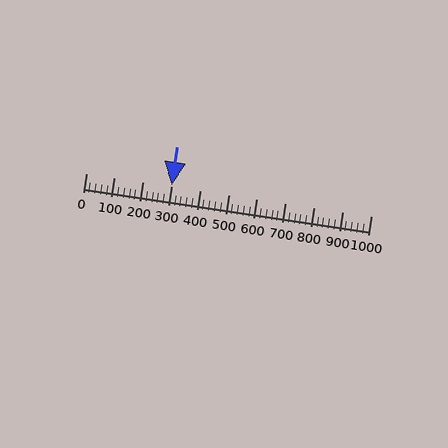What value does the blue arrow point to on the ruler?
The blue arrow points to approximately 300.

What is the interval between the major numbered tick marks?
The major tick marks are spaced 100 units apart.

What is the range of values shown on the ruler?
The ruler shows values from 0 to 1000.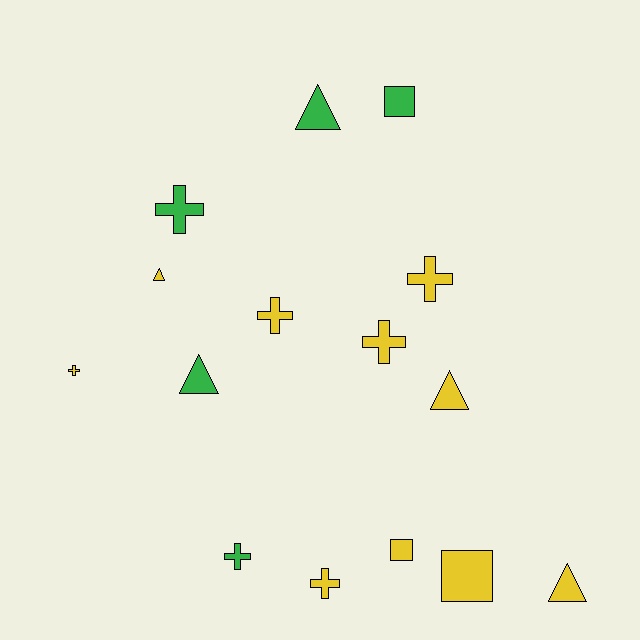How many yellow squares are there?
There are 2 yellow squares.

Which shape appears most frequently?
Cross, with 7 objects.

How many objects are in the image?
There are 15 objects.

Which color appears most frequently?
Yellow, with 10 objects.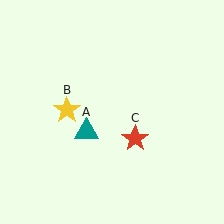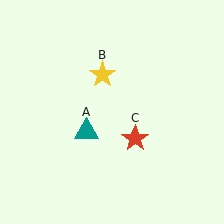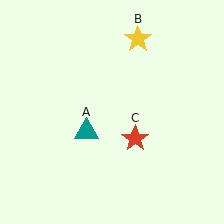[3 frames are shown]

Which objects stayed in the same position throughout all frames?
Teal triangle (object A) and red star (object C) remained stationary.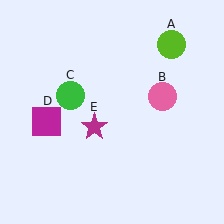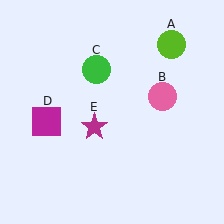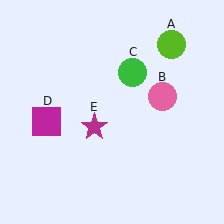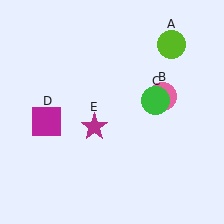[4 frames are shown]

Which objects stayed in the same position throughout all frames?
Lime circle (object A) and pink circle (object B) and magenta square (object D) and magenta star (object E) remained stationary.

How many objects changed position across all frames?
1 object changed position: green circle (object C).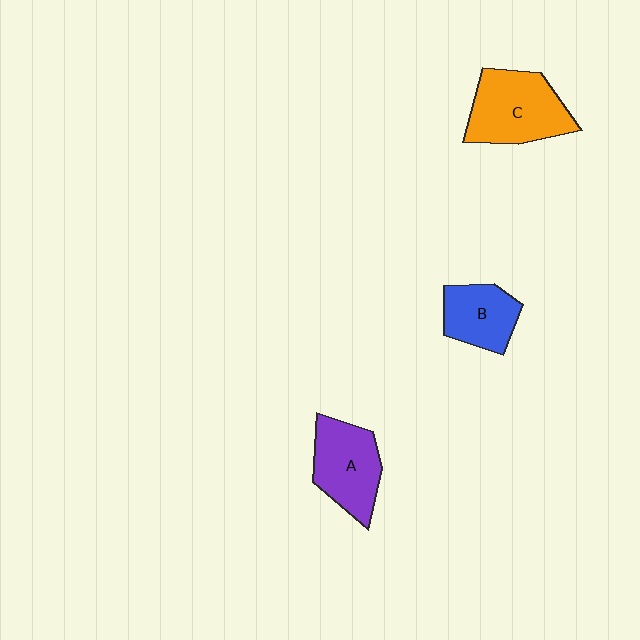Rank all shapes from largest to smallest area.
From largest to smallest: C (orange), A (purple), B (blue).